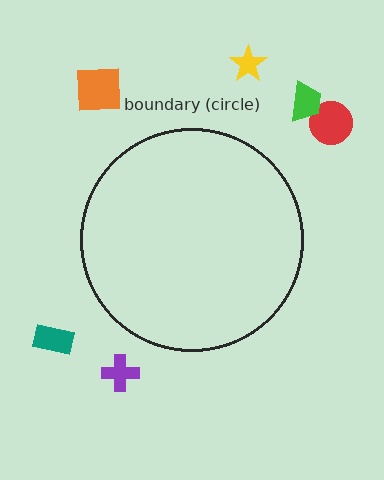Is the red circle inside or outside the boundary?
Outside.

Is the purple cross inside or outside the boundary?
Outside.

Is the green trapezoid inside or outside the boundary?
Outside.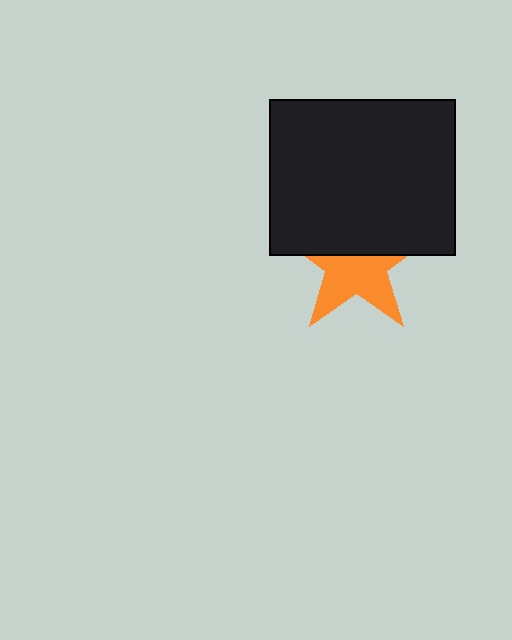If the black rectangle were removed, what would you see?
You would see the complete orange star.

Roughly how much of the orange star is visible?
About half of it is visible (roughly 55%).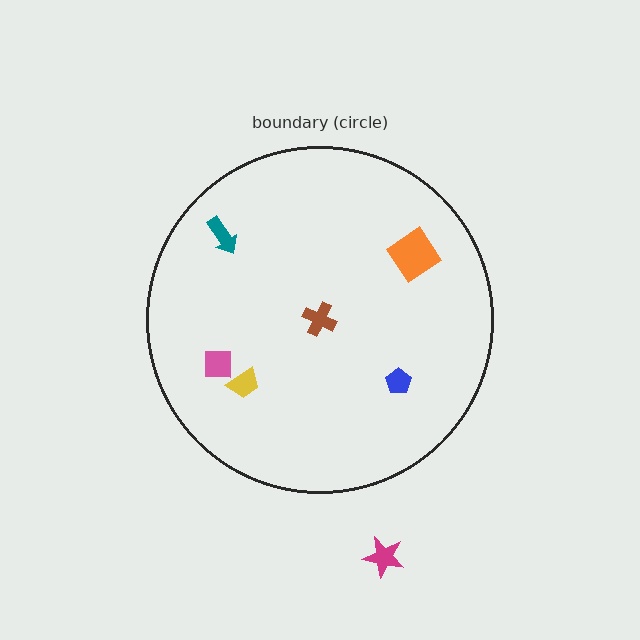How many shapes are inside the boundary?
6 inside, 1 outside.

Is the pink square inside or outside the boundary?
Inside.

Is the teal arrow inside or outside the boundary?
Inside.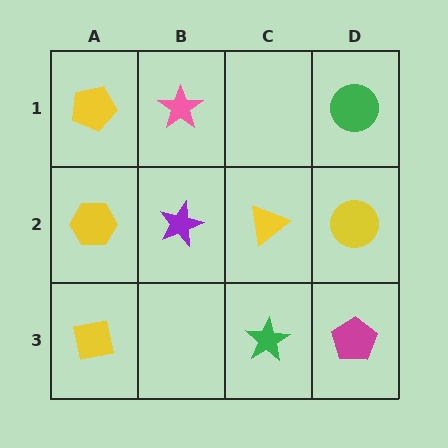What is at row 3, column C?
A green star.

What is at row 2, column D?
A yellow circle.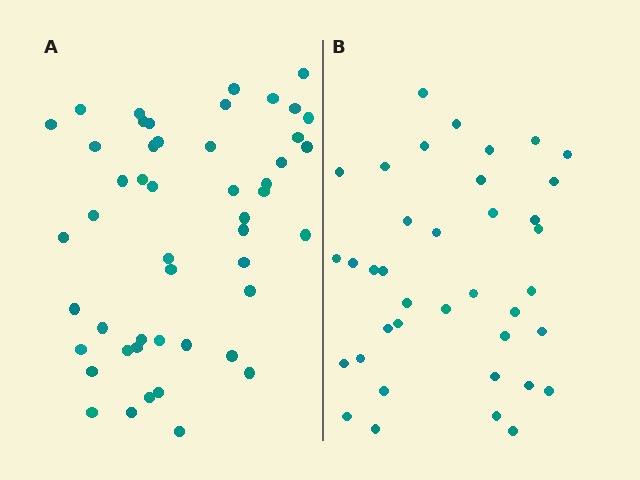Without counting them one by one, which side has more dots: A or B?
Region A (the left region) has more dots.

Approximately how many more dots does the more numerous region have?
Region A has roughly 12 or so more dots than region B.